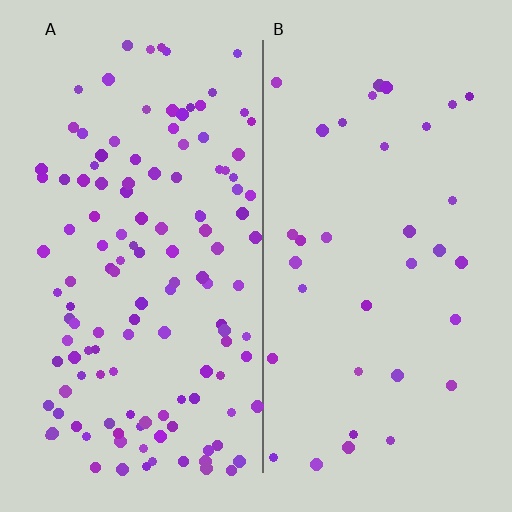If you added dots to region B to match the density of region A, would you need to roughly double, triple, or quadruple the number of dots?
Approximately quadruple.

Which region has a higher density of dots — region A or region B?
A (the left).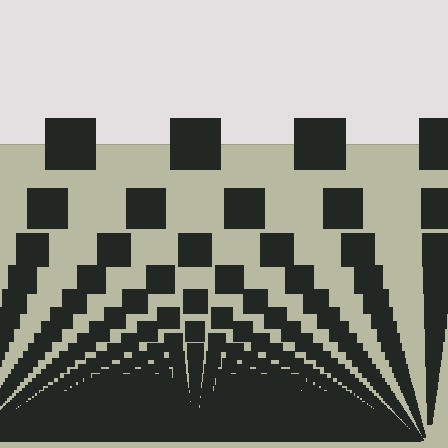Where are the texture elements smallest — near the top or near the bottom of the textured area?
Near the bottom.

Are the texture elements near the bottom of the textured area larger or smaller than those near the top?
Smaller. The gradient is inverted — elements near the bottom are smaller and denser.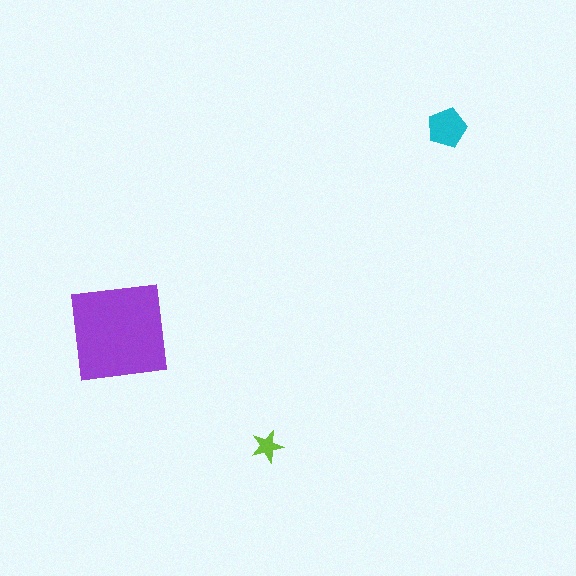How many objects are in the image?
There are 3 objects in the image.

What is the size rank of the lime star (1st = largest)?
3rd.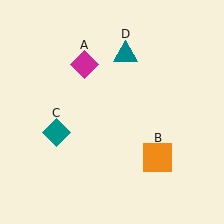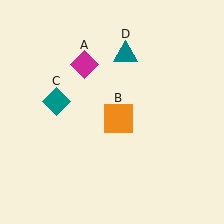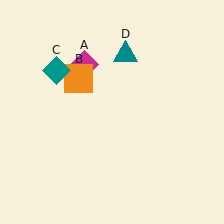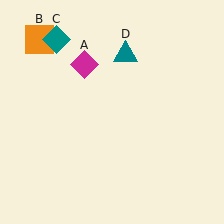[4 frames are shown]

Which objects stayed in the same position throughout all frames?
Magenta diamond (object A) and teal triangle (object D) remained stationary.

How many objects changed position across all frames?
2 objects changed position: orange square (object B), teal diamond (object C).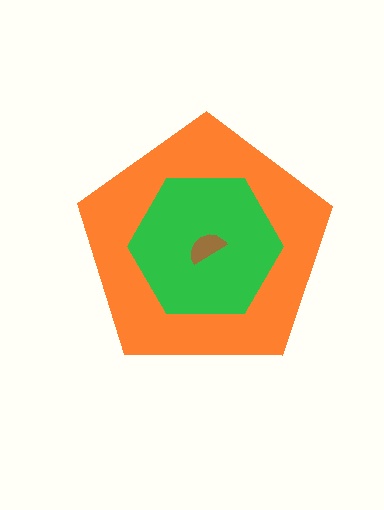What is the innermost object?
The brown semicircle.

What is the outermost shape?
The orange pentagon.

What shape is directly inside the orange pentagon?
The green hexagon.